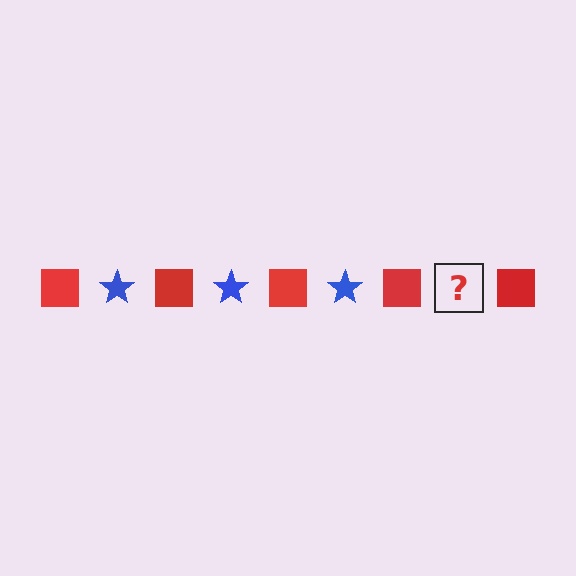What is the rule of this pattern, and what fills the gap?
The rule is that the pattern alternates between red square and blue star. The gap should be filled with a blue star.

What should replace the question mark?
The question mark should be replaced with a blue star.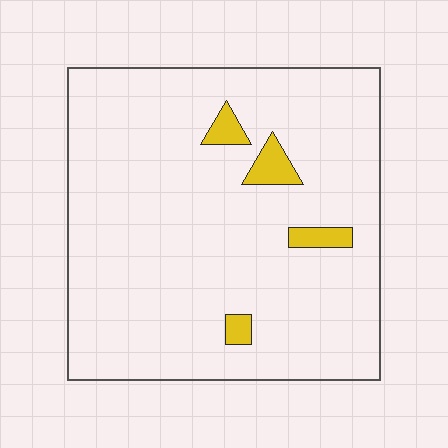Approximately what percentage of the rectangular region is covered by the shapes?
Approximately 5%.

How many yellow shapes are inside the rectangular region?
4.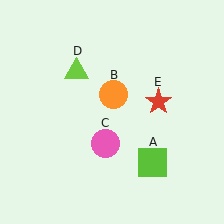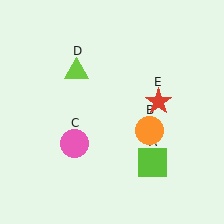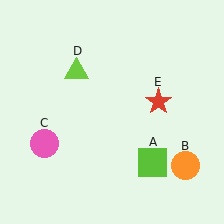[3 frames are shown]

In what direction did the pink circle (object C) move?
The pink circle (object C) moved left.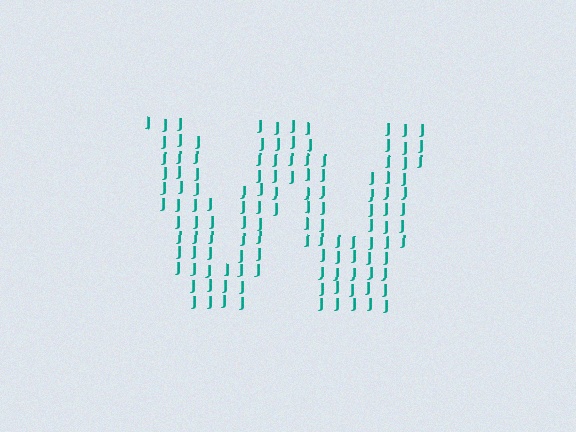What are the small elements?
The small elements are letter J's.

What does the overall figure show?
The overall figure shows the letter W.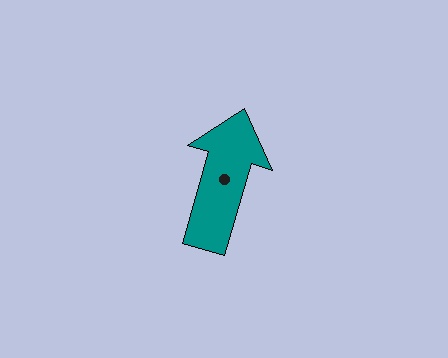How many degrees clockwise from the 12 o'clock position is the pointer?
Approximately 16 degrees.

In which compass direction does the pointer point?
North.